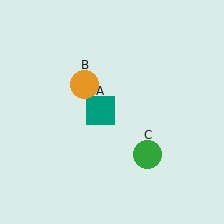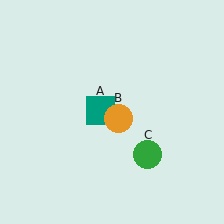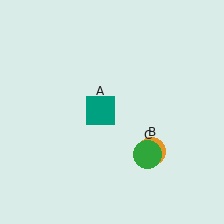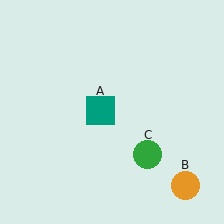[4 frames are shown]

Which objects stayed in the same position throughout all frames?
Teal square (object A) and green circle (object C) remained stationary.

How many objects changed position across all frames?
1 object changed position: orange circle (object B).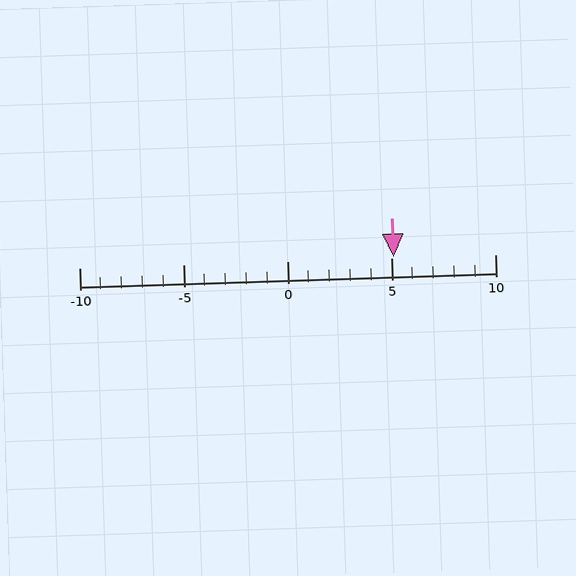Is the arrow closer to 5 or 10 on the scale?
The arrow is closer to 5.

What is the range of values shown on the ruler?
The ruler shows values from -10 to 10.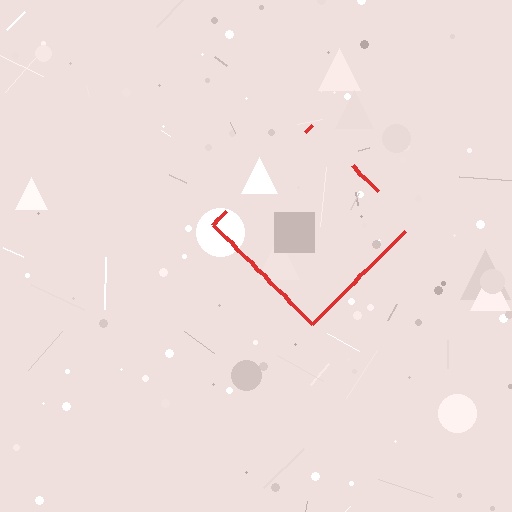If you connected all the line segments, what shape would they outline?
They would outline a diamond.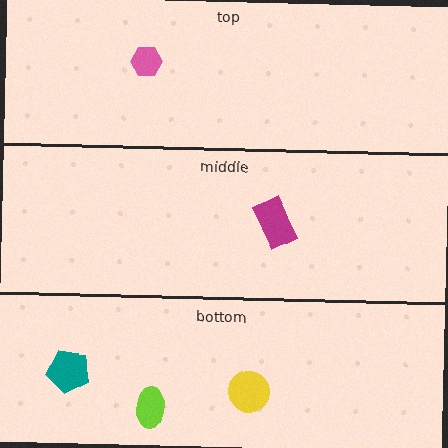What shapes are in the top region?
The pink hexagon.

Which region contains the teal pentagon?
The bottom region.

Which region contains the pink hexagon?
The top region.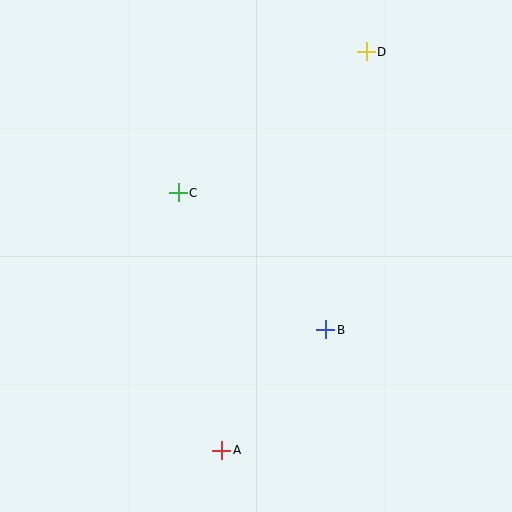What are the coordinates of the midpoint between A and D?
The midpoint between A and D is at (294, 251).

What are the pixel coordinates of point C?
Point C is at (178, 193).